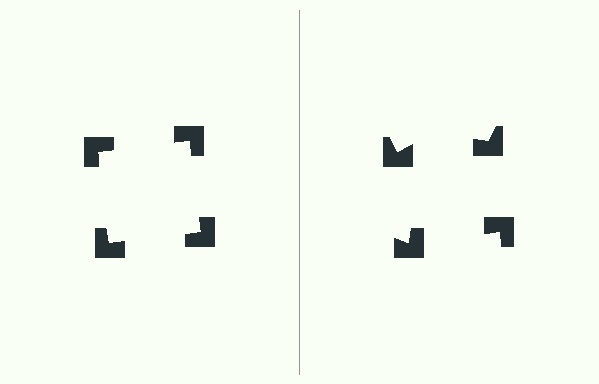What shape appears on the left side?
An illusory square.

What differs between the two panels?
The notched squares are positioned identically on both sides; only the wedge orientations differ. On the left they align to a square; on the right they are misaligned.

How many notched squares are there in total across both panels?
8 — 4 on each side.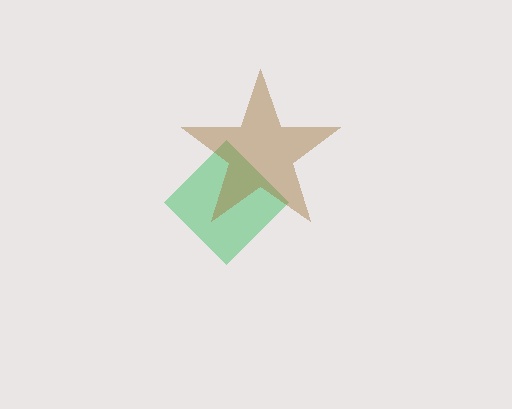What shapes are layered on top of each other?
The layered shapes are: a green diamond, a brown star.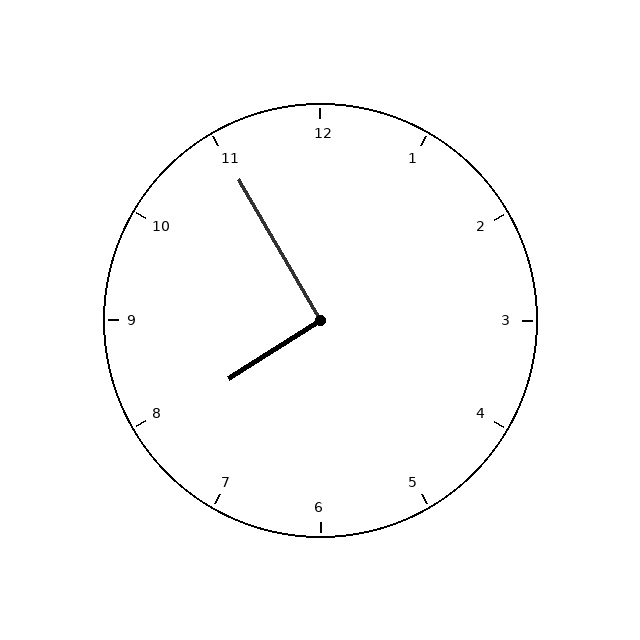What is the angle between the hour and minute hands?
Approximately 92 degrees.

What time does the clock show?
7:55.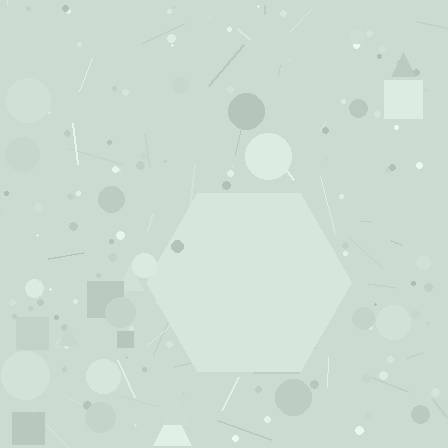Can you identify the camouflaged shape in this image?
The camouflaged shape is a hexagon.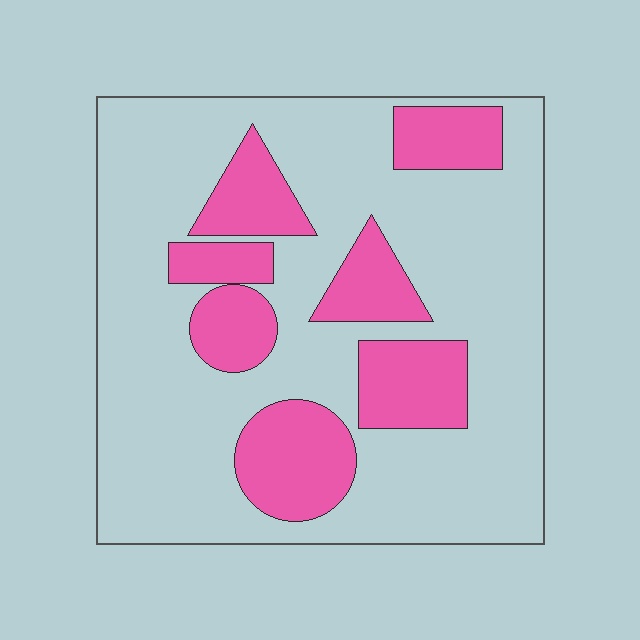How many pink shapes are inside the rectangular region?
7.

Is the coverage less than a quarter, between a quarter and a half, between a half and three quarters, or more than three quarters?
Between a quarter and a half.